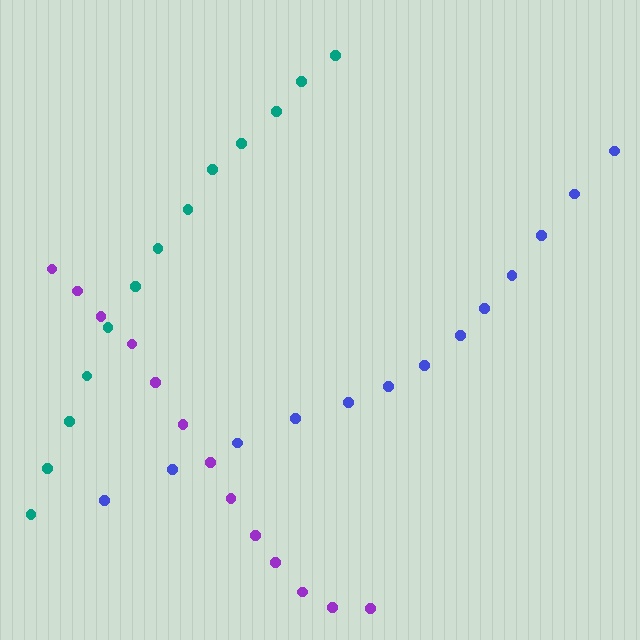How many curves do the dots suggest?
There are 3 distinct paths.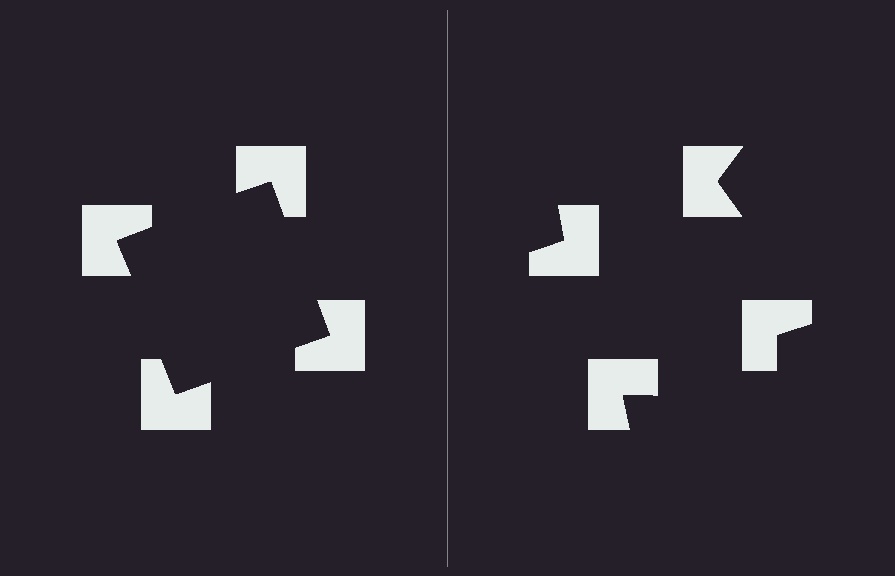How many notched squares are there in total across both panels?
8 — 4 on each side.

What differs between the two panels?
The notched squares are positioned identically on both sides; only the wedge orientations differ. On the left they align to a square; on the right they are misaligned.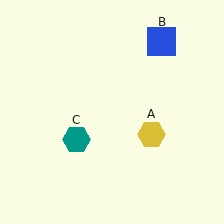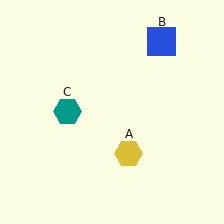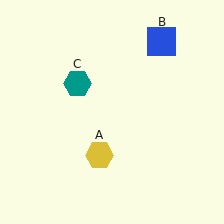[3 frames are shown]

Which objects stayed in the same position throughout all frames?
Blue square (object B) remained stationary.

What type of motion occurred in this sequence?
The yellow hexagon (object A), teal hexagon (object C) rotated clockwise around the center of the scene.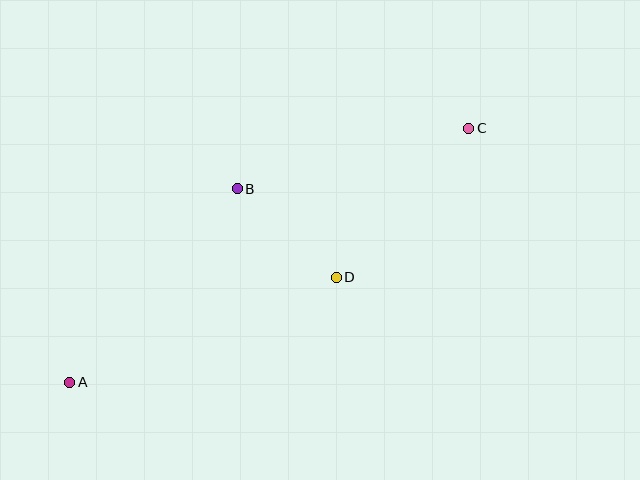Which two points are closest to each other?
Points B and D are closest to each other.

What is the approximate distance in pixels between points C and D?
The distance between C and D is approximately 199 pixels.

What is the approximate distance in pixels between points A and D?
The distance between A and D is approximately 286 pixels.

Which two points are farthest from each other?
Points A and C are farthest from each other.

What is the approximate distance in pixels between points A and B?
The distance between A and B is approximately 256 pixels.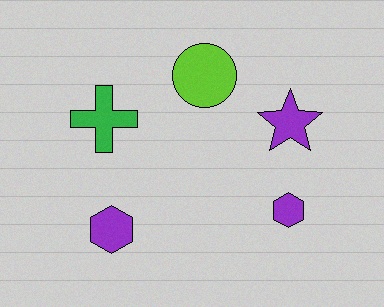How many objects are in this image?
There are 5 objects.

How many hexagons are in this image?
There are 2 hexagons.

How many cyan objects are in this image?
There are no cyan objects.